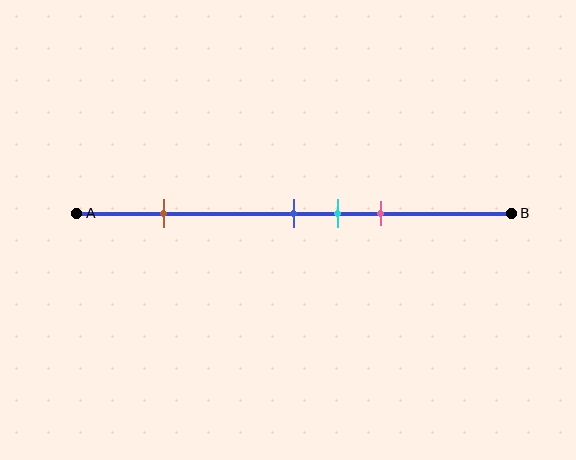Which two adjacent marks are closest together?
The blue and cyan marks are the closest adjacent pair.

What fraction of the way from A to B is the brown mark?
The brown mark is approximately 20% (0.2) of the way from A to B.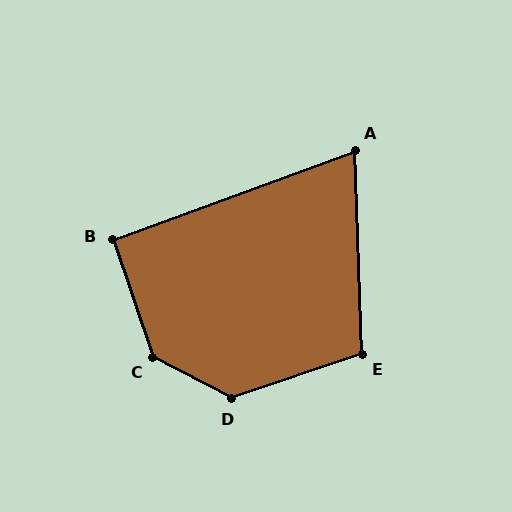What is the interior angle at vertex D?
Approximately 134 degrees (obtuse).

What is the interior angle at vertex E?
Approximately 107 degrees (obtuse).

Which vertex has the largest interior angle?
C, at approximately 137 degrees.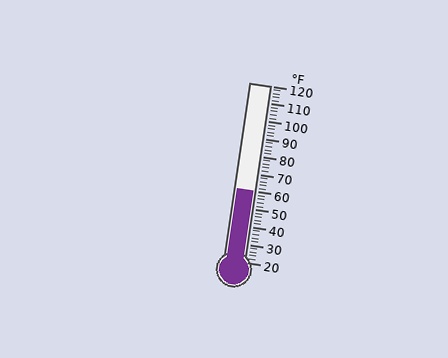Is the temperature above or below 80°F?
The temperature is below 80°F.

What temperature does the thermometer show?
The thermometer shows approximately 60°F.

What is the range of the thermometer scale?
The thermometer scale ranges from 20°F to 120°F.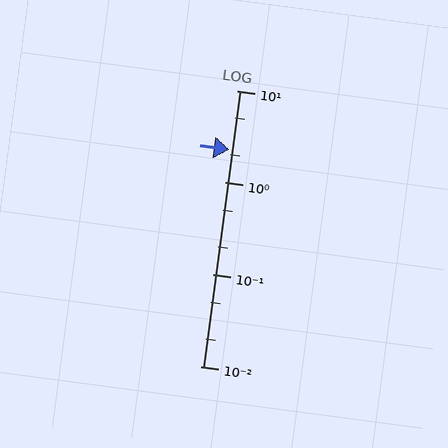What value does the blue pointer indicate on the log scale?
The pointer indicates approximately 2.3.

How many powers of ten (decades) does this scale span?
The scale spans 3 decades, from 0.01 to 10.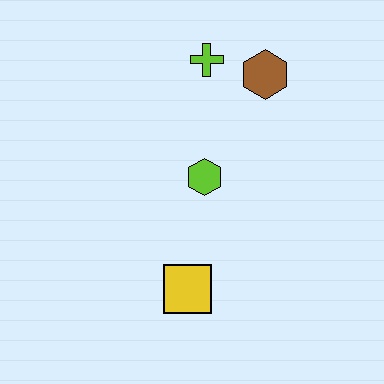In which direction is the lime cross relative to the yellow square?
The lime cross is above the yellow square.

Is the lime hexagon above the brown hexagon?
No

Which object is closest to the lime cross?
The brown hexagon is closest to the lime cross.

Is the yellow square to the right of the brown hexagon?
No